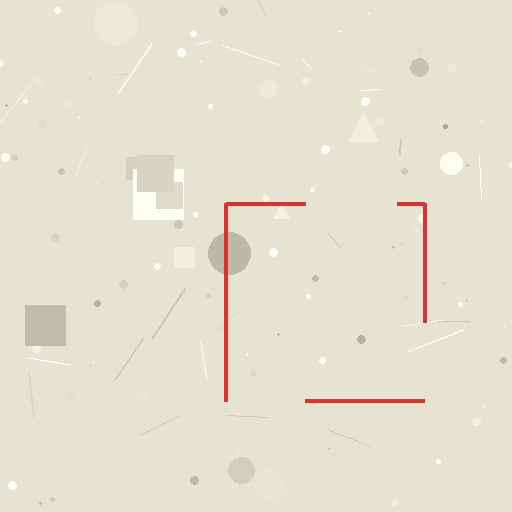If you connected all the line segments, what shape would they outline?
They would outline a square.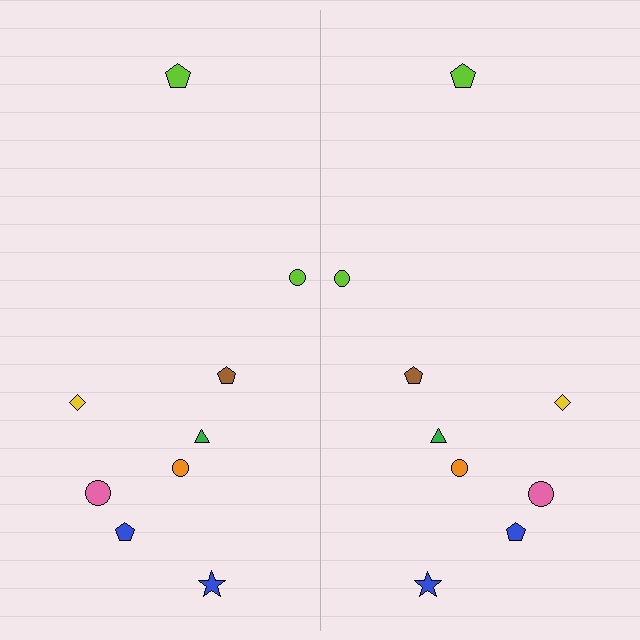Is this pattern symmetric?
Yes, this pattern has bilateral (reflection) symmetry.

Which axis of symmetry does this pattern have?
The pattern has a vertical axis of symmetry running through the center of the image.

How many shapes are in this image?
There are 18 shapes in this image.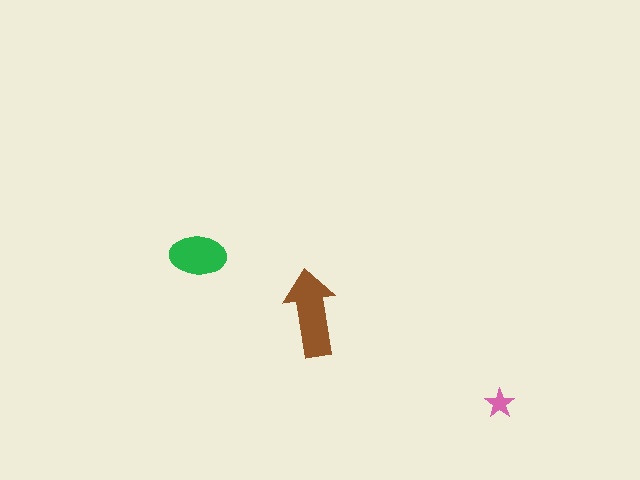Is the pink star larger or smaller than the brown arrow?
Smaller.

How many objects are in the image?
There are 3 objects in the image.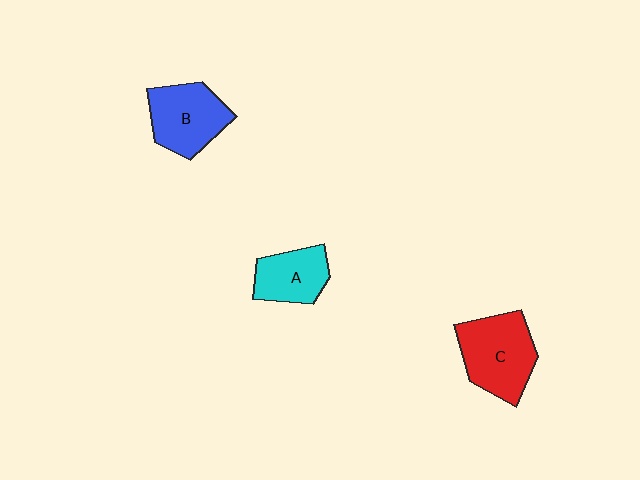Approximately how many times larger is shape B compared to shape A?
Approximately 1.3 times.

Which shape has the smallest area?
Shape A (cyan).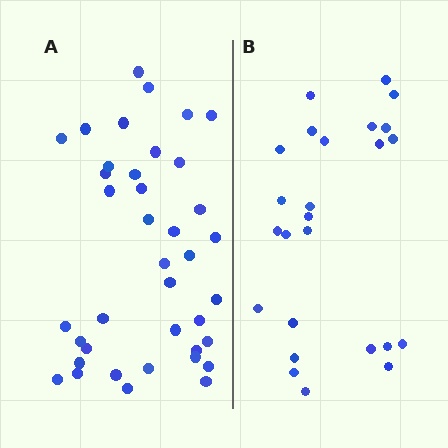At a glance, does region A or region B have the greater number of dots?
Region A (the left region) has more dots.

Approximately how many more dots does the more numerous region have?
Region A has approximately 15 more dots than region B.